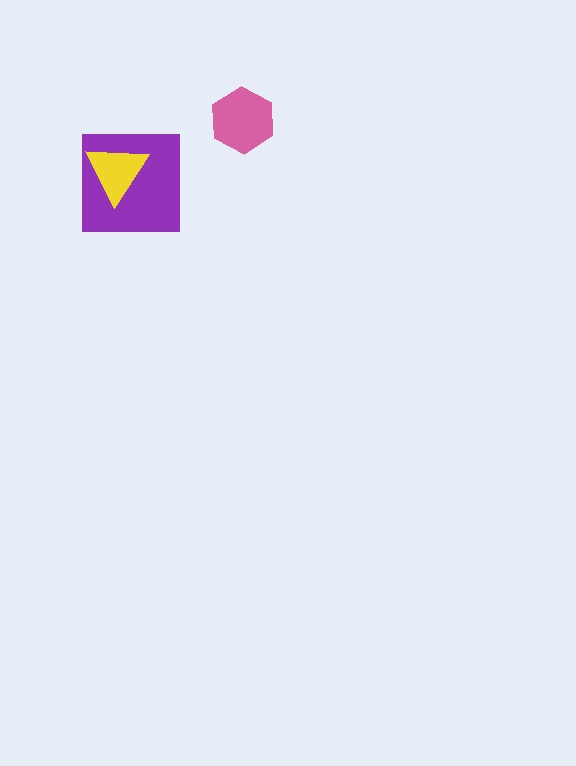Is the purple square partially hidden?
Yes, it is partially covered by another shape.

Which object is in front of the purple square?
The yellow triangle is in front of the purple square.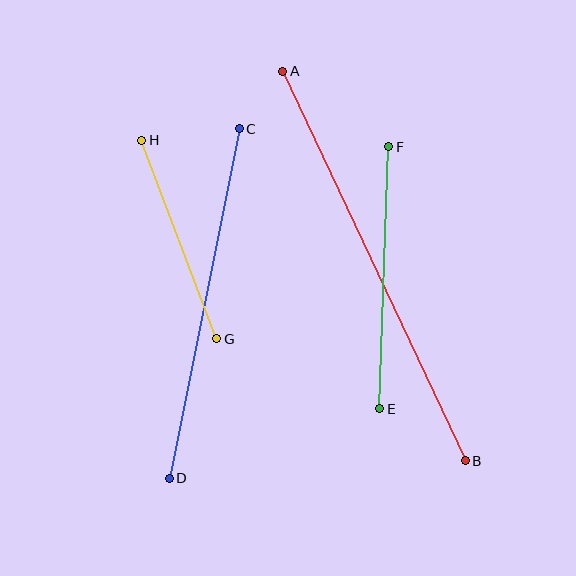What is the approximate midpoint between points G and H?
The midpoint is at approximately (179, 239) pixels.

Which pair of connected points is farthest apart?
Points A and B are farthest apart.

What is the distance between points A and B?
The distance is approximately 430 pixels.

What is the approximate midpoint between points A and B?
The midpoint is at approximately (374, 266) pixels.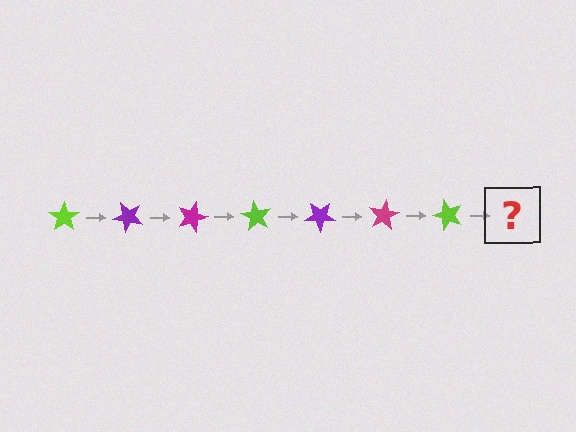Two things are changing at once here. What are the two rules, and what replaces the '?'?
The two rules are that it rotates 45 degrees each step and the color cycles through lime, purple, and magenta. The '?' should be a purple star, rotated 315 degrees from the start.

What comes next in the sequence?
The next element should be a purple star, rotated 315 degrees from the start.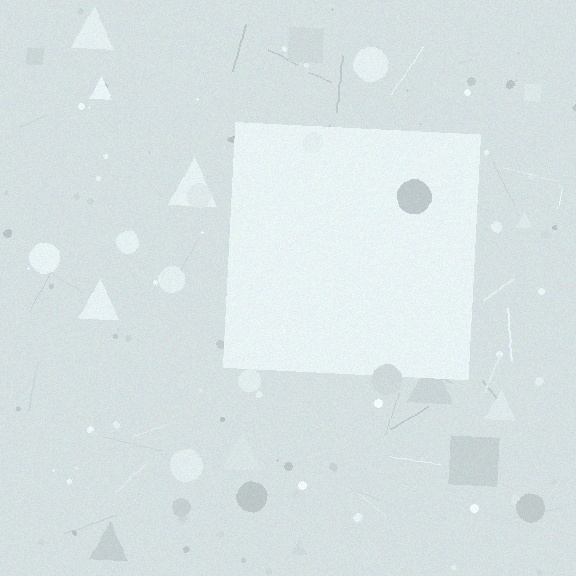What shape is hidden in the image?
A square is hidden in the image.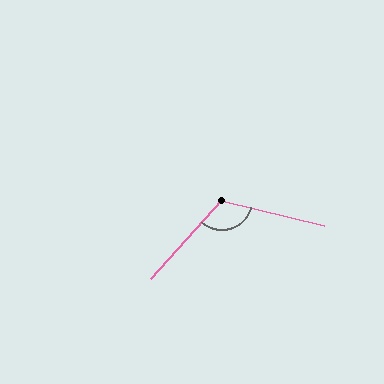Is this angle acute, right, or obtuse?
It is obtuse.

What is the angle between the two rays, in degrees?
Approximately 118 degrees.